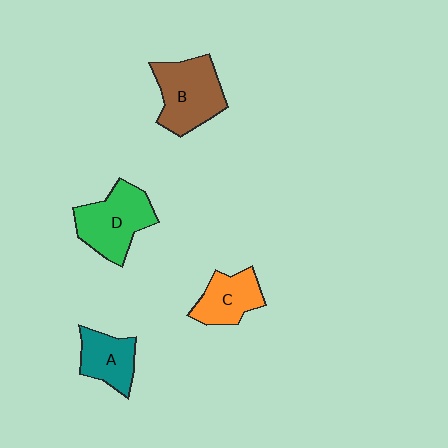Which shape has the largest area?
Shape B (brown).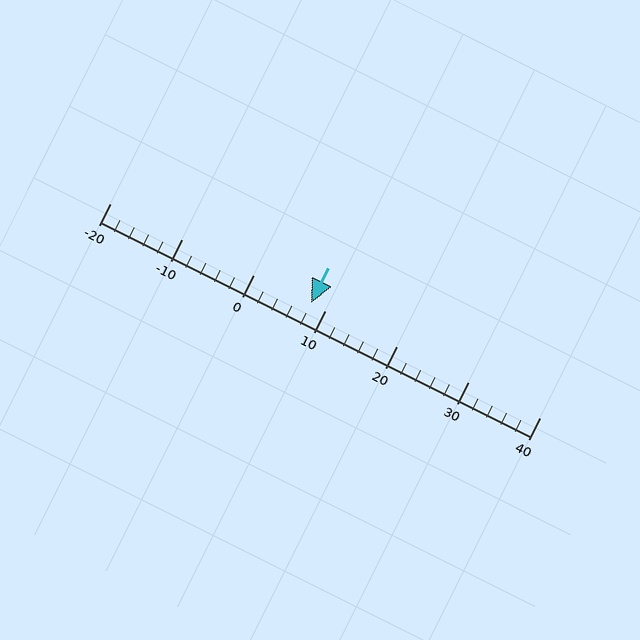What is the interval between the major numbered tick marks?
The major tick marks are spaced 10 units apart.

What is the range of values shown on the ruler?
The ruler shows values from -20 to 40.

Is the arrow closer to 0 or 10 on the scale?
The arrow is closer to 10.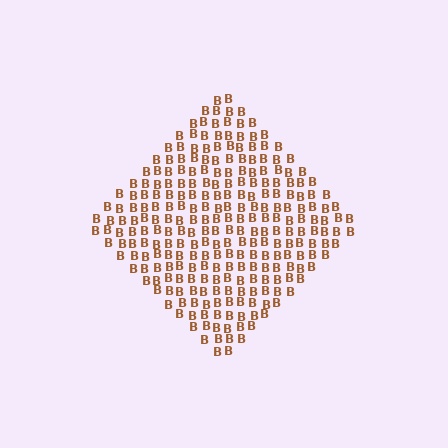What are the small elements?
The small elements are letter B's.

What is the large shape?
The large shape is a diamond.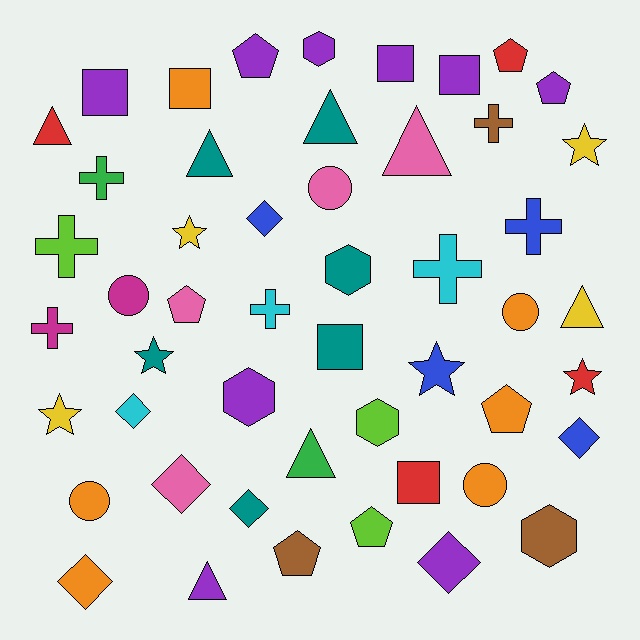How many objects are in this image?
There are 50 objects.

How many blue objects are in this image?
There are 4 blue objects.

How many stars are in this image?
There are 6 stars.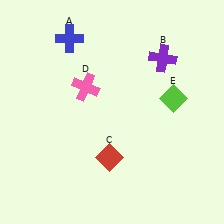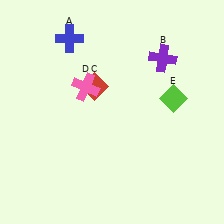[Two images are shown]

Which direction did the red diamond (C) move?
The red diamond (C) moved up.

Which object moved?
The red diamond (C) moved up.